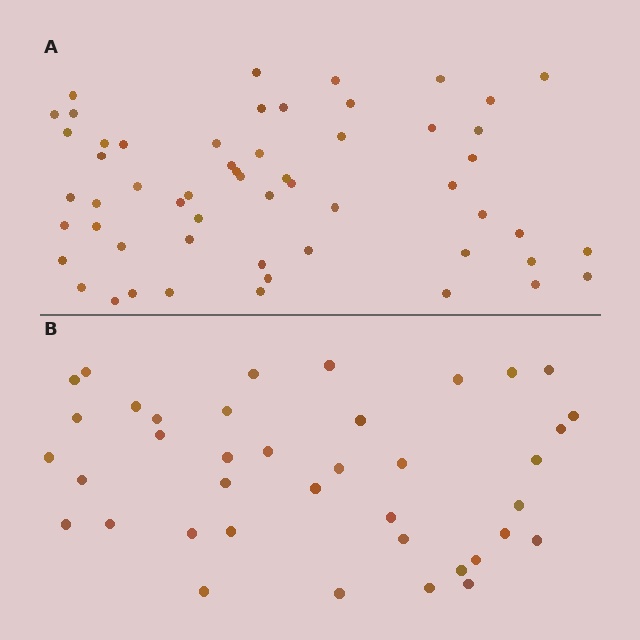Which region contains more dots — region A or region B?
Region A (the top region) has more dots.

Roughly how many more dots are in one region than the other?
Region A has approximately 15 more dots than region B.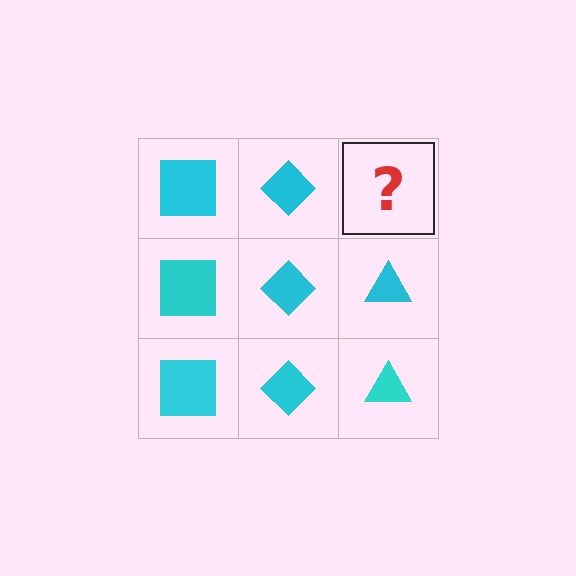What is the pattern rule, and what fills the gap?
The rule is that each column has a consistent shape. The gap should be filled with a cyan triangle.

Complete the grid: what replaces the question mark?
The question mark should be replaced with a cyan triangle.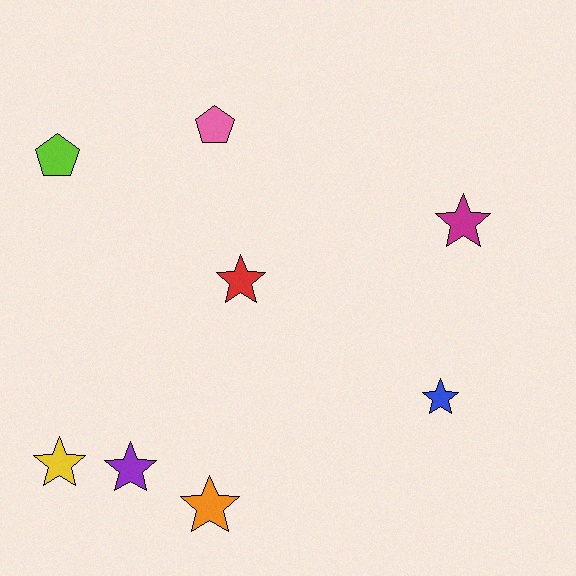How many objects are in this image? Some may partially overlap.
There are 8 objects.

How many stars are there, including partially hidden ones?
There are 6 stars.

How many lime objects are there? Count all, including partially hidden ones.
There is 1 lime object.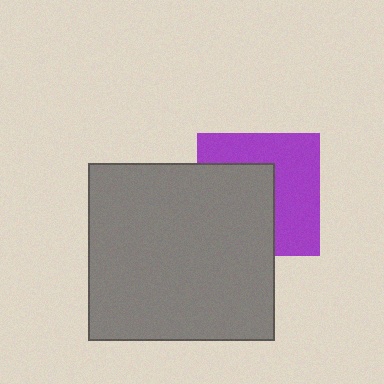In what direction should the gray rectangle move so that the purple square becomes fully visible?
The gray rectangle should move toward the lower-left. That is the shortest direction to clear the overlap and leave the purple square fully visible.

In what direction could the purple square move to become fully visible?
The purple square could move toward the upper-right. That would shift it out from behind the gray rectangle entirely.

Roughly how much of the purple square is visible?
About half of it is visible (roughly 52%).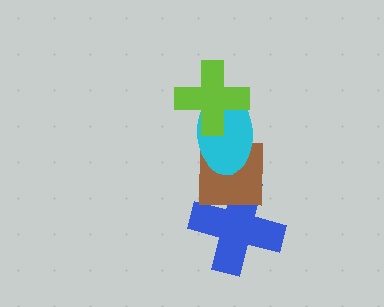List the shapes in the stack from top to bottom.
From top to bottom: the lime cross, the cyan ellipse, the brown square, the blue cross.